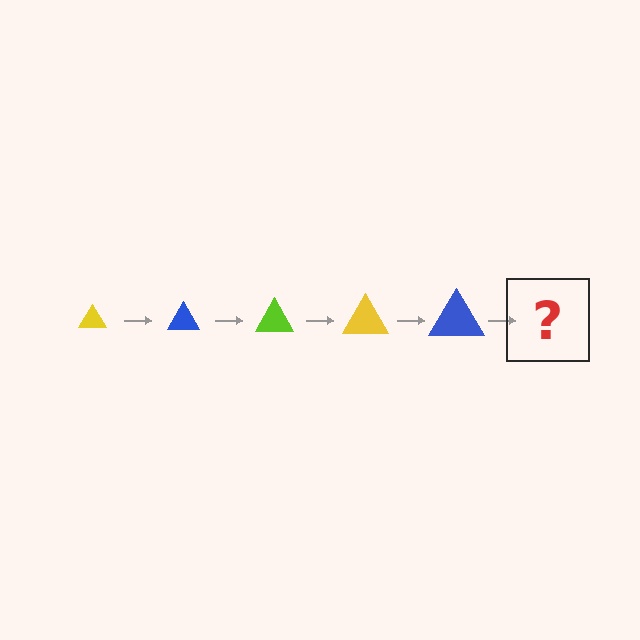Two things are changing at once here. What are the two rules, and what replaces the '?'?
The two rules are that the triangle grows larger each step and the color cycles through yellow, blue, and lime. The '?' should be a lime triangle, larger than the previous one.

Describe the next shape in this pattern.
It should be a lime triangle, larger than the previous one.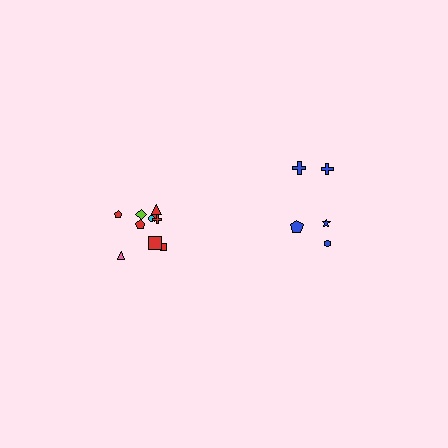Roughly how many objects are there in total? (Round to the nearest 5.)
Roughly 15 objects in total.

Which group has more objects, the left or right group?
The left group.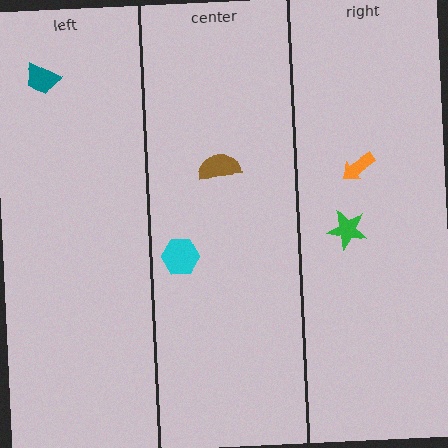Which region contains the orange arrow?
The right region.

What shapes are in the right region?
The orange arrow, the green star.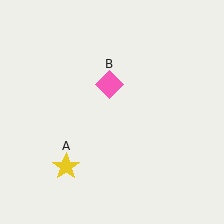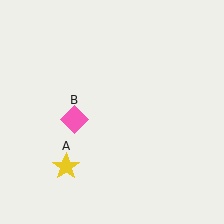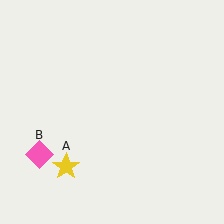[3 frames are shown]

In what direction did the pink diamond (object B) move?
The pink diamond (object B) moved down and to the left.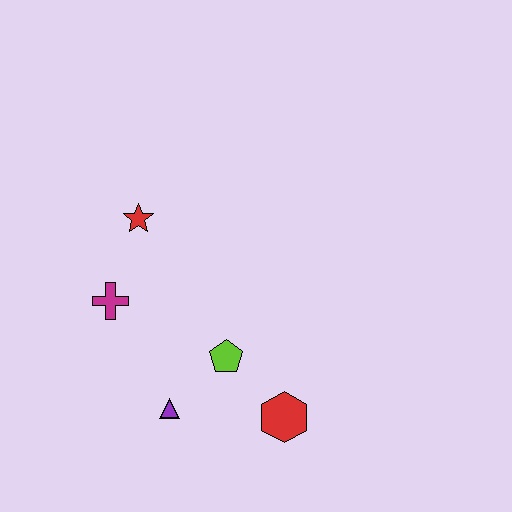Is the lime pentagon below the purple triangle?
No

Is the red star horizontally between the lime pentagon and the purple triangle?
No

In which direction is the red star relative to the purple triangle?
The red star is above the purple triangle.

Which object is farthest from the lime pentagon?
The red star is farthest from the lime pentagon.